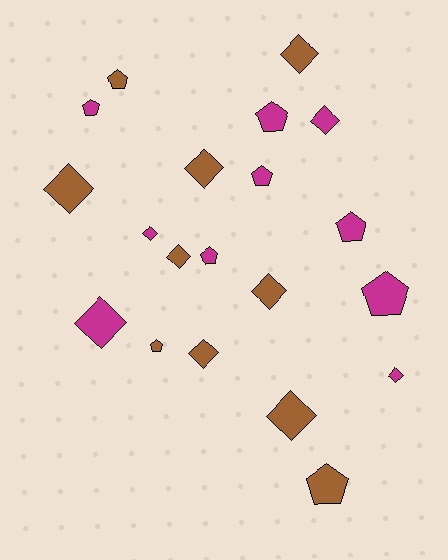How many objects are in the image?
There are 20 objects.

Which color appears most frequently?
Brown, with 10 objects.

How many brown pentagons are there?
There are 3 brown pentagons.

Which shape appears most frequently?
Diamond, with 11 objects.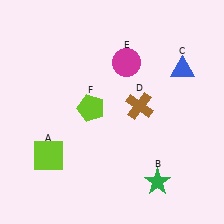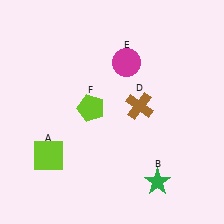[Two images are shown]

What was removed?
The blue triangle (C) was removed in Image 2.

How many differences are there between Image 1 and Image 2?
There is 1 difference between the two images.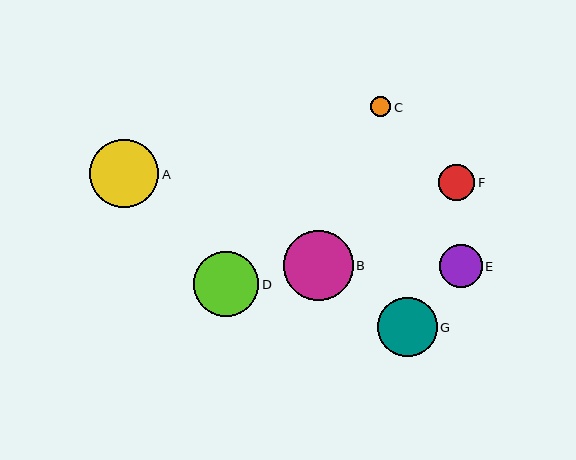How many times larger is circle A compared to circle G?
Circle A is approximately 1.2 times the size of circle G.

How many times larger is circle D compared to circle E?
Circle D is approximately 1.5 times the size of circle E.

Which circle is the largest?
Circle B is the largest with a size of approximately 70 pixels.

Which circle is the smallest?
Circle C is the smallest with a size of approximately 20 pixels.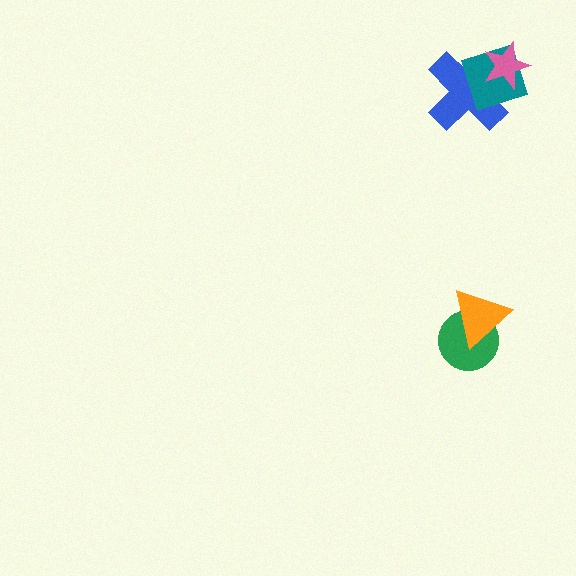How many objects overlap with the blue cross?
2 objects overlap with the blue cross.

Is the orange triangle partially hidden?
No, no other shape covers it.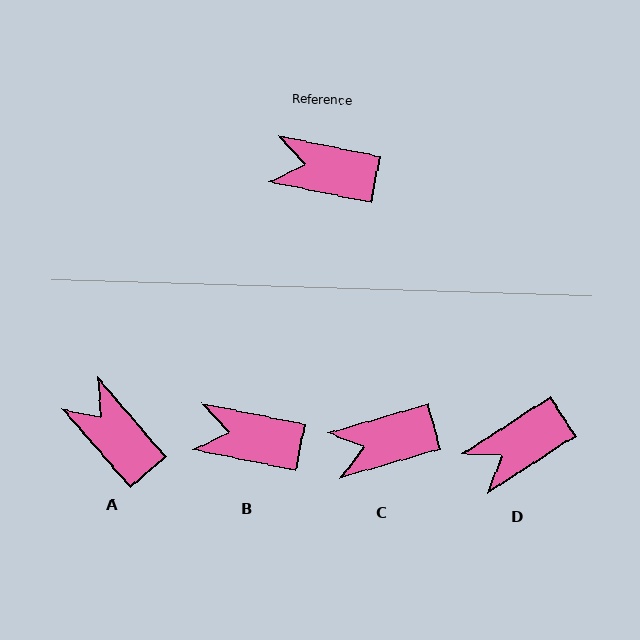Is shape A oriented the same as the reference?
No, it is off by about 38 degrees.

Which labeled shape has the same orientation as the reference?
B.